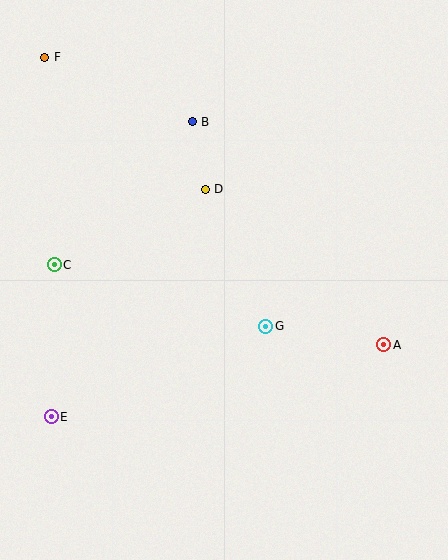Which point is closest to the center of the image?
Point G at (266, 326) is closest to the center.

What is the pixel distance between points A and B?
The distance between A and B is 294 pixels.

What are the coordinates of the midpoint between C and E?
The midpoint between C and E is at (53, 341).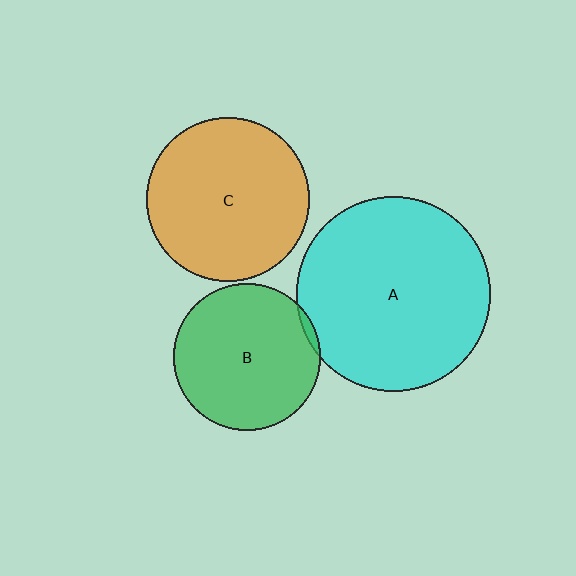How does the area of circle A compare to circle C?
Approximately 1.4 times.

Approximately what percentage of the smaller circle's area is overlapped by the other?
Approximately 5%.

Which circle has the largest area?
Circle A (cyan).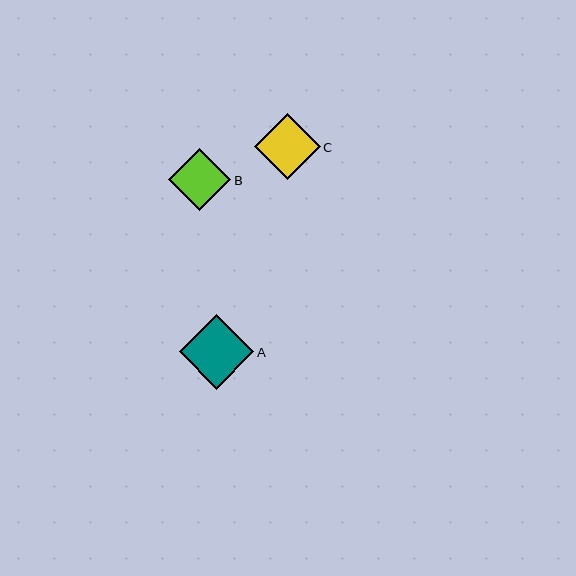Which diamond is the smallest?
Diamond B is the smallest with a size of approximately 62 pixels.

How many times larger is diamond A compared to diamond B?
Diamond A is approximately 1.2 times the size of diamond B.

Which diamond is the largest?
Diamond A is the largest with a size of approximately 75 pixels.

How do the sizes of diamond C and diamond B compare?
Diamond C and diamond B are approximately the same size.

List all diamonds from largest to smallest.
From largest to smallest: A, C, B.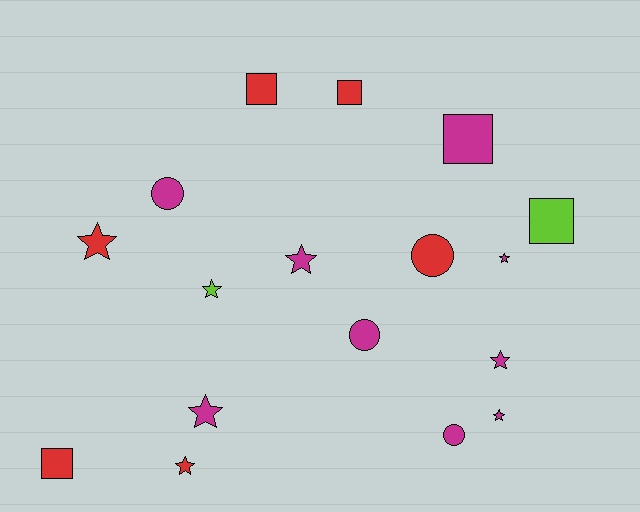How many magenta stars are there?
There are 5 magenta stars.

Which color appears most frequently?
Magenta, with 9 objects.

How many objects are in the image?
There are 17 objects.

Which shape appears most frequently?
Star, with 8 objects.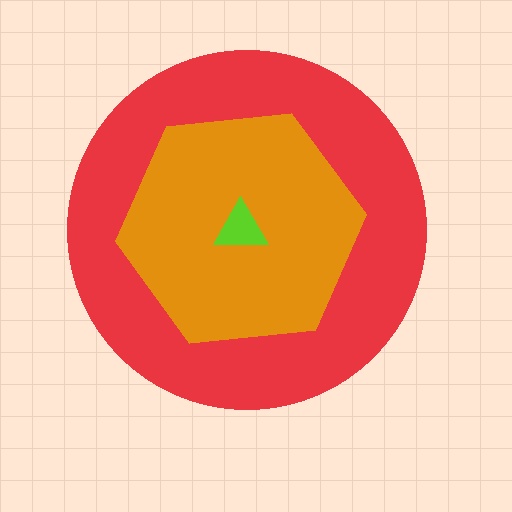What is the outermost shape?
The red circle.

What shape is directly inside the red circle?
The orange hexagon.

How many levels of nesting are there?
3.